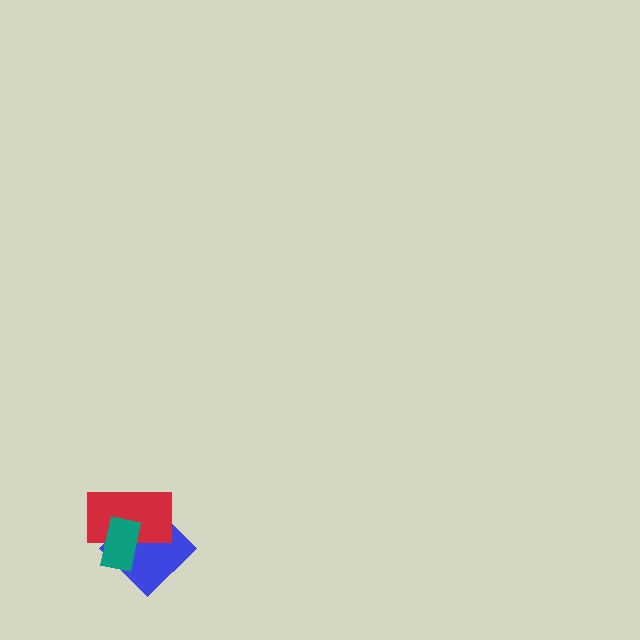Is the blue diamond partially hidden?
Yes, it is partially covered by another shape.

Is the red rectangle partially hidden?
Yes, it is partially covered by another shape.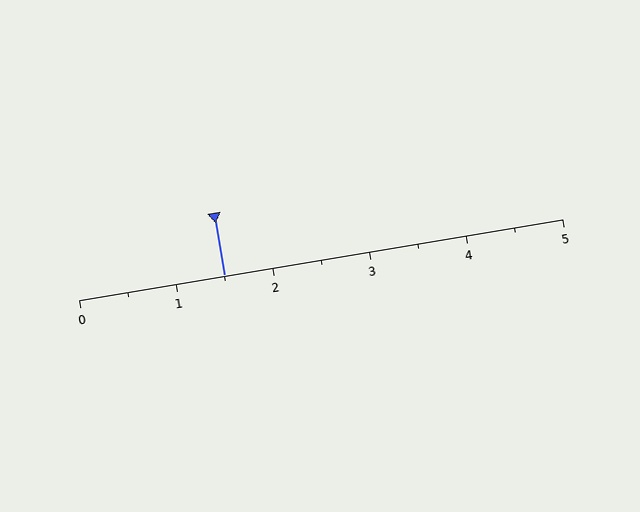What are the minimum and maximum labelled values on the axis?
The axis runs from 0 to 5.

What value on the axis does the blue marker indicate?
The marker indicates approximately 1.5.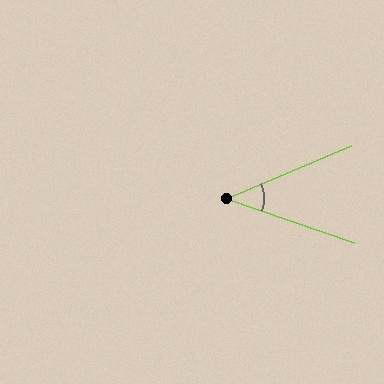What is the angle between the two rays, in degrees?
Approximately 42 degrees.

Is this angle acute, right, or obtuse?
It is acute.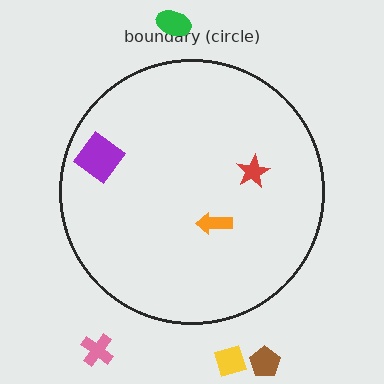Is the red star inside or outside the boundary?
Inside.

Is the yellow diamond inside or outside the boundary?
Outside.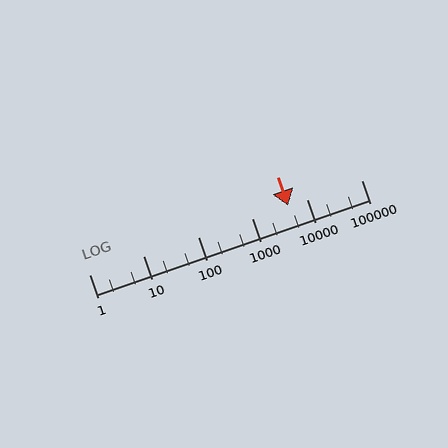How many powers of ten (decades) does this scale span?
The scale spans 5 decades, from 1 to 100000.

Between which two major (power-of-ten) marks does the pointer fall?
The pointer is between 1000 and 10000.